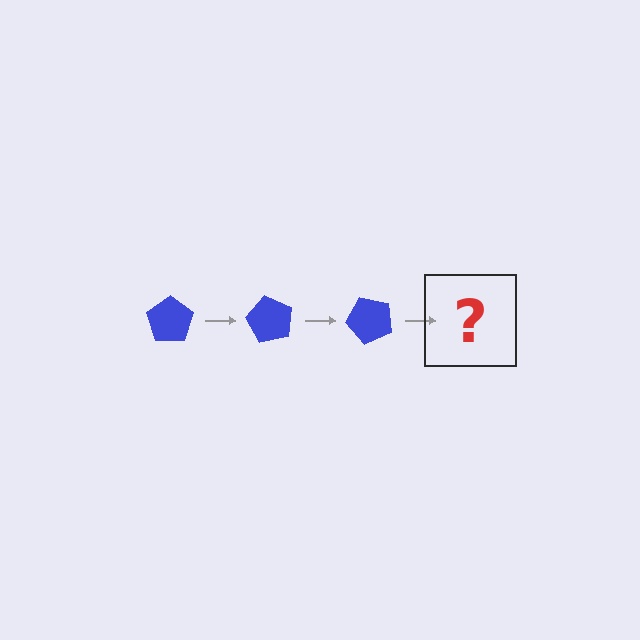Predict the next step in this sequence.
The next step is a blue pentagon rotated 180 degrees.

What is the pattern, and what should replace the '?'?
The pattern is that the pentagon rotates 60 degrees each step. The '?' should be a blue pentagon rotated 180 degrees.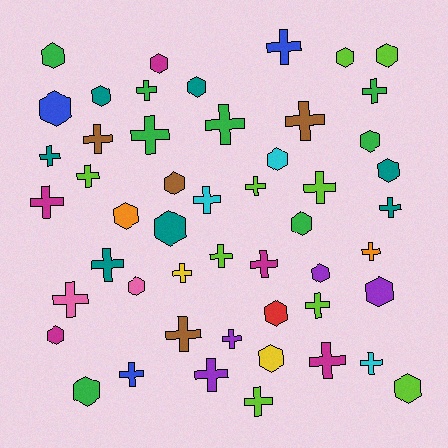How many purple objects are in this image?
There are 4 purple objects.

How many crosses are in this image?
There are 28 crosses.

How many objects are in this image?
There are 50 objects.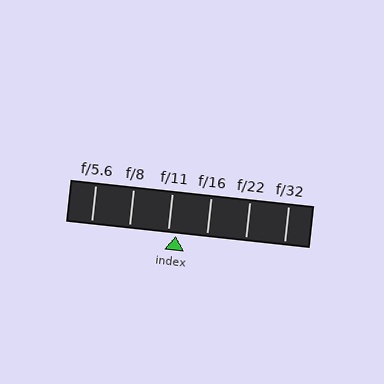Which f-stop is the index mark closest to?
The index mark is closest to f/11.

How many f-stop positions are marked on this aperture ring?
There are 6 f-stop positions marked.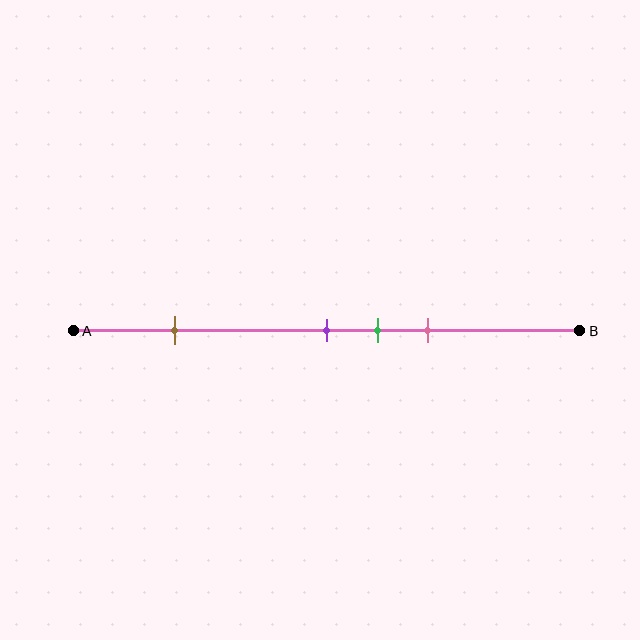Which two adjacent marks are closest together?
The purple and green marks are the closest adjacent pair.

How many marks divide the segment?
There are 4 marks dividing the segment.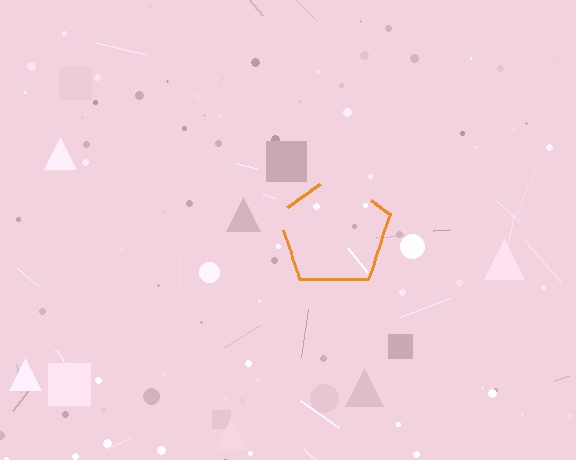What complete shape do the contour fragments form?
The contour fragments form a pentagon.